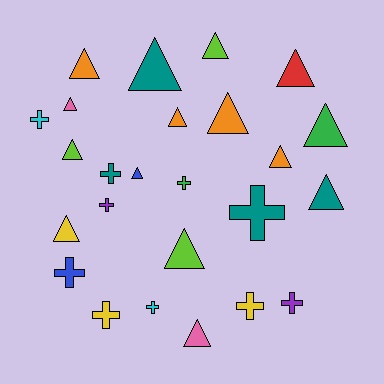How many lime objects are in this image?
There are 3 lime objects.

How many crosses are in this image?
There are 10 crosses.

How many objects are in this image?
There are 25 objects.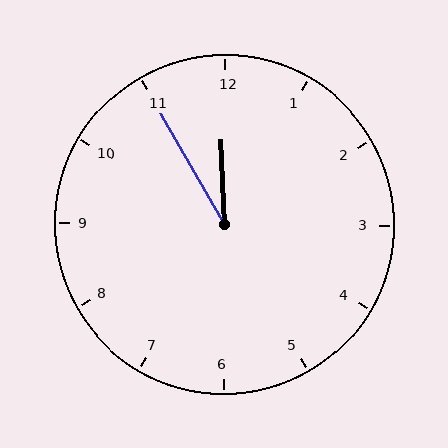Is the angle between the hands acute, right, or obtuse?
It is acute.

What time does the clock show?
11:55.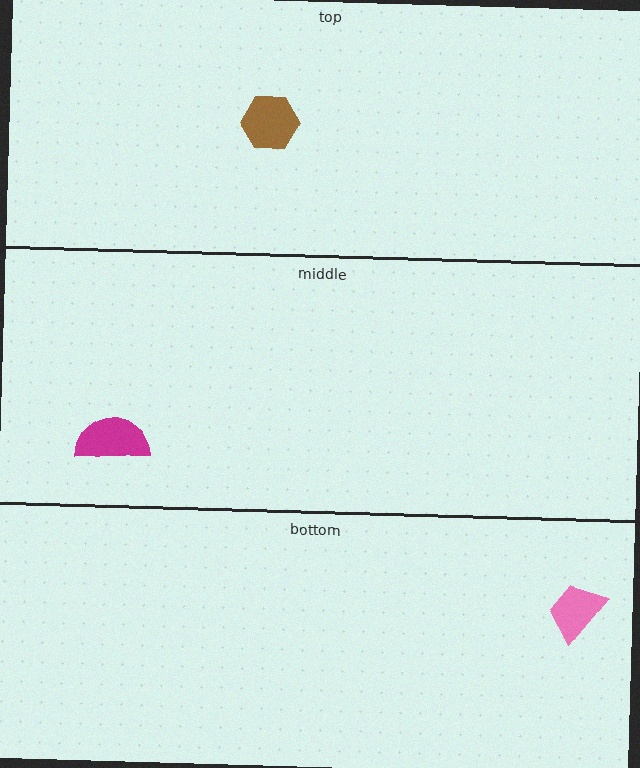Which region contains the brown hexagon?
The top region.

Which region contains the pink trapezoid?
The bottom region.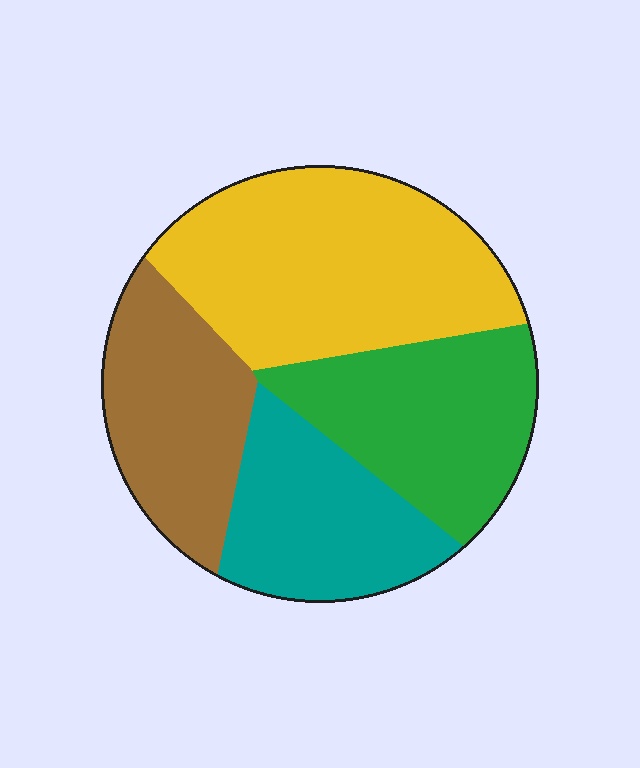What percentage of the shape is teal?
Teal takes up less than a quarter of the shape.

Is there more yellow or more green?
Yellow.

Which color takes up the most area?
Yellow, at roughly 35%.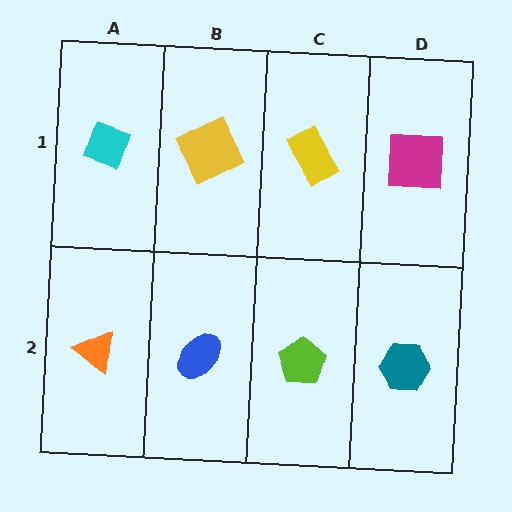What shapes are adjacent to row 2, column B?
A yellow square (row 1, column B), an orange triangle (row 2, column A), a lime pentagon (row 2, column C).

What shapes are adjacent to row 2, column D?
A magenta square (row 1, column D), a lime pentagon (row 2, column C).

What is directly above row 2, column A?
A cyan diamond.